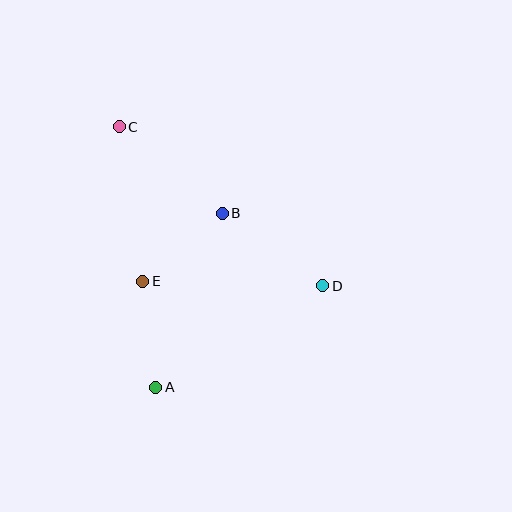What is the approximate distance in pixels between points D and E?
The distance between D and E is approximately 180 pixels.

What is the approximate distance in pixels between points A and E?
The distance between A and E is approximately 107 pixels.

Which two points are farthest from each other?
Points A and C are farthest from each other.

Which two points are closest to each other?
Points B and E are closest to each other.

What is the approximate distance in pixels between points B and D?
The distance between B and D is approximately 124 pixels.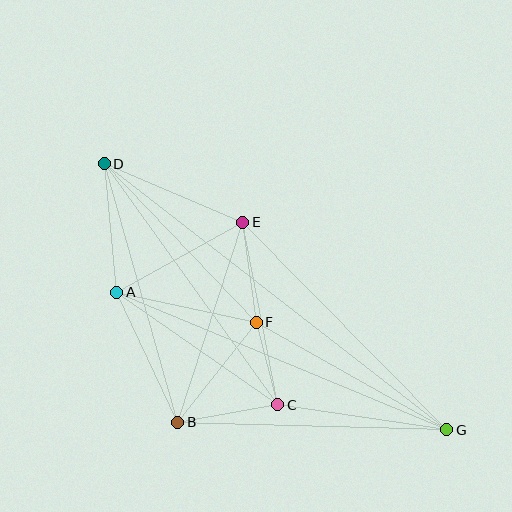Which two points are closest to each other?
Points C and F are closest to each other.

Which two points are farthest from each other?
Points D and G are farthest from each other.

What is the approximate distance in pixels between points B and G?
The distance between B and G is approximately 269 pixels.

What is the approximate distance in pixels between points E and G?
The distance between E and G is approximately 291 pixels.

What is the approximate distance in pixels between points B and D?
The distance between B and D is approximately 269 pixels.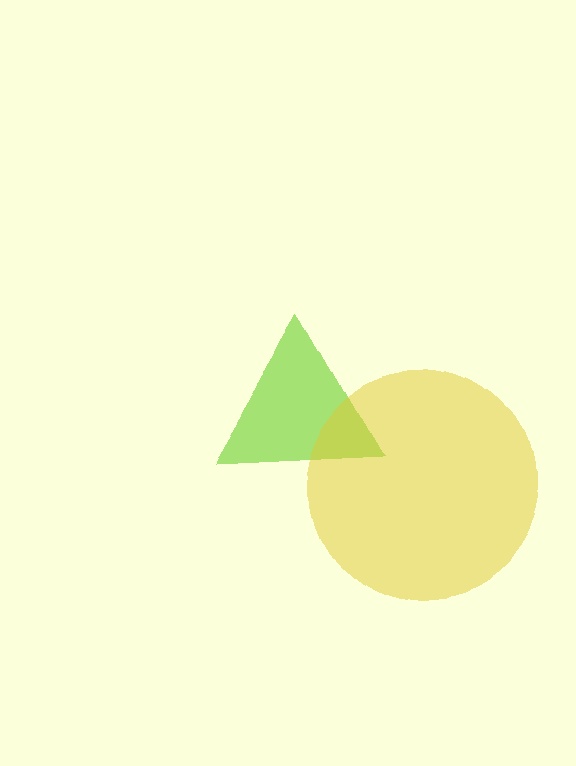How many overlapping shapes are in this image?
There are 2 overlapping shapes in the image.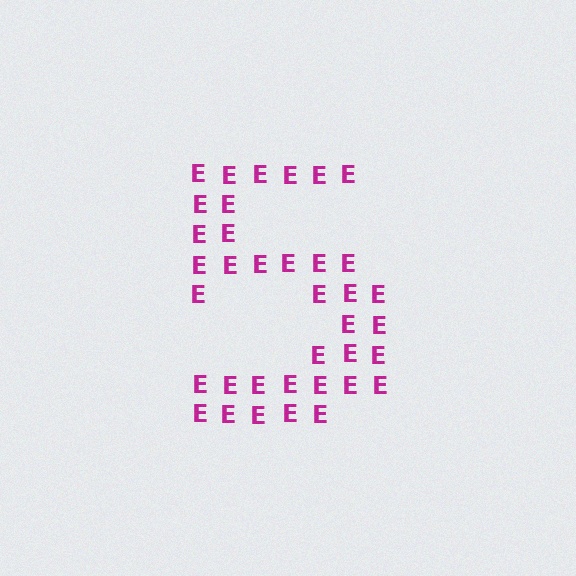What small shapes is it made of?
It is made of small letter E's.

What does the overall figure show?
The overall figure shows the digit 5.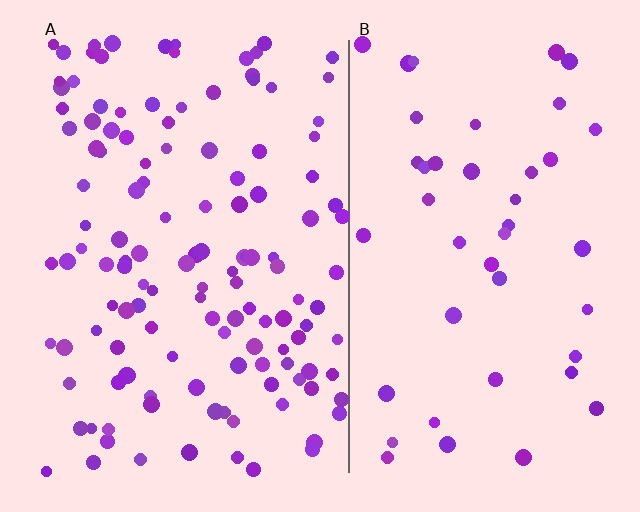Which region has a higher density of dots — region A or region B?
A (the left).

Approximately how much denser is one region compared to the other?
Approximately 2.8× — region A over region B.